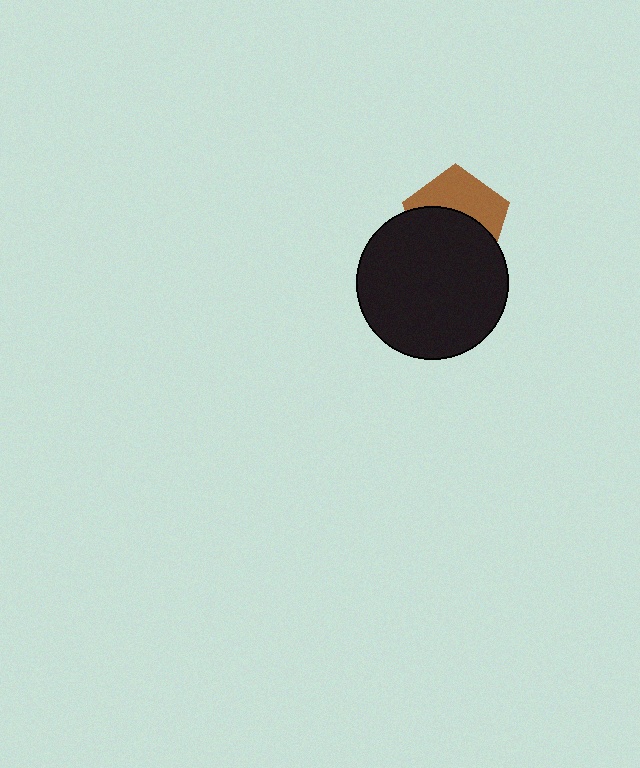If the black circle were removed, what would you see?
You would see the complete brown pentagon.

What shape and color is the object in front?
The object in front is a black circle.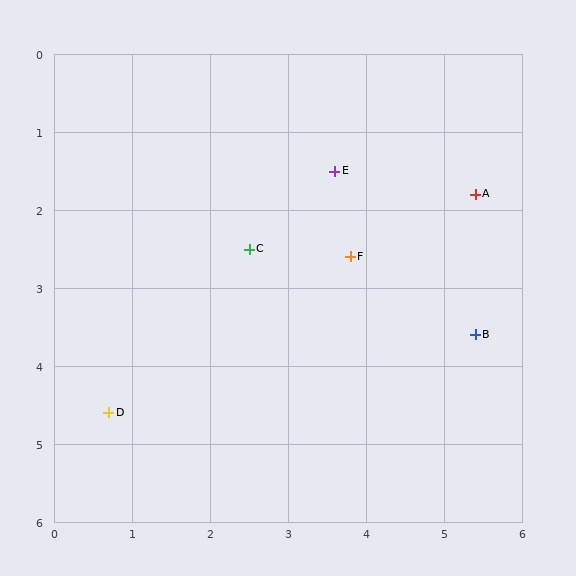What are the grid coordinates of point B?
Point B is at approximately (5.4, 3.6).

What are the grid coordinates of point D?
Point D is at approximately (0.7, 4.6).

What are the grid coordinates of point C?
Point C is at approximately (2.5, 2.5).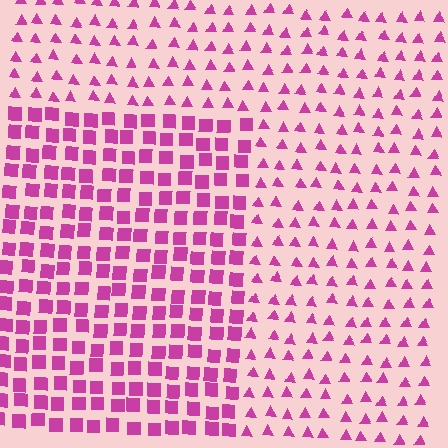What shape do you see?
I see a rectangle.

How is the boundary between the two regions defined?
The boundary is defined by a change in element shape: squares inside vs. triangles outside. All elements share the same color and spacing.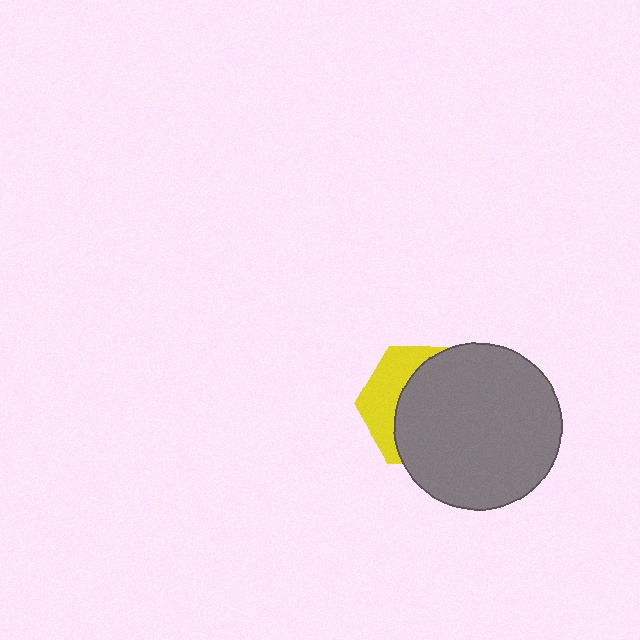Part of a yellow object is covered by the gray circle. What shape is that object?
It is a hexagon.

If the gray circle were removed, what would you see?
You would see the complete yellow hexagon.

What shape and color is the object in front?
The object in front is a gray circle.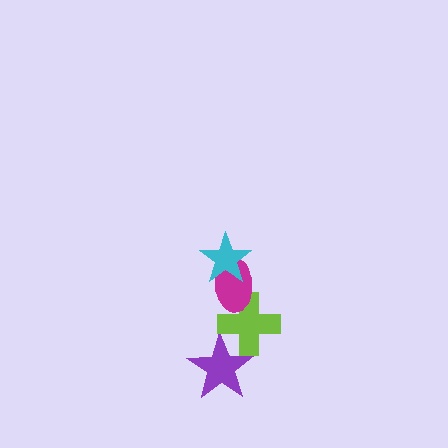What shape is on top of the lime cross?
The magenta ellipse is on top of the lime cross.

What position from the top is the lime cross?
The lime cross is 3rd from the top.